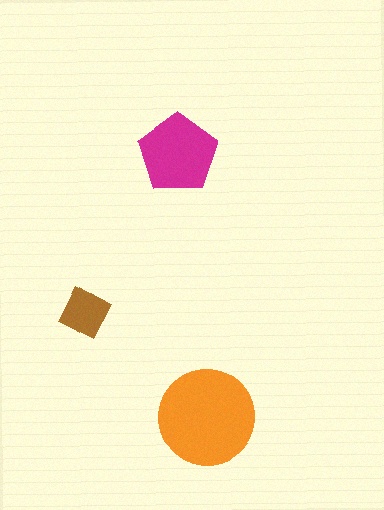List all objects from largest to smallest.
The orange circle, the magenta pentagon, the brown square.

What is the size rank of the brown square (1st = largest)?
3rd.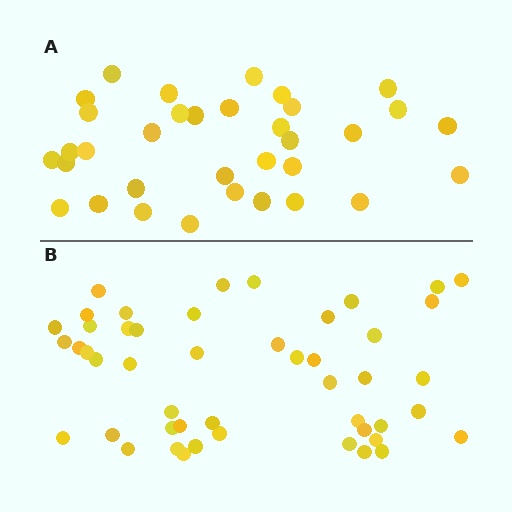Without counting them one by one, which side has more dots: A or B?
Region B (the bottom region) has more dots.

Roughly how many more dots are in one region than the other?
Region B has approximately 15 more dots than region A.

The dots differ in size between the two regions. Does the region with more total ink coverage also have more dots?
No. Region A has more total ink coverage because its dots are larger, but region B actually contains more individual dots. Total area can be misleading — the number of items is what matters here.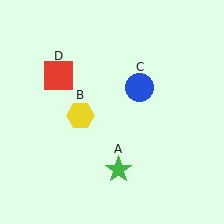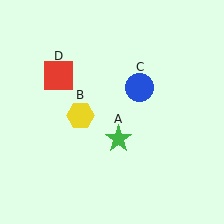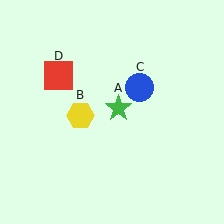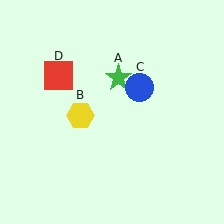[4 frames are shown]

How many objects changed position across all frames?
1 object changed position: green star (object A).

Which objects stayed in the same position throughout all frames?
Yellow hexagon (object B) and blue circle (object C) and red square (object D) remained stationary.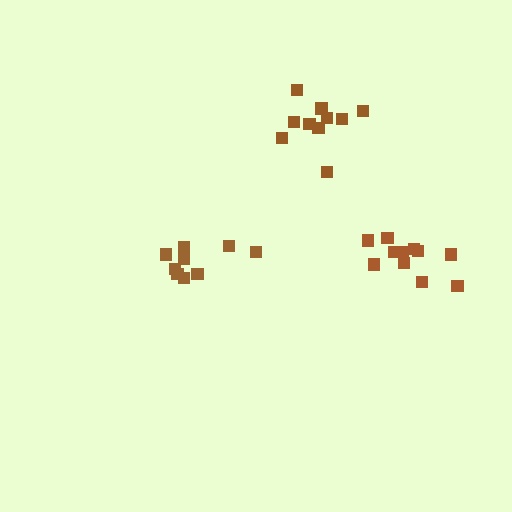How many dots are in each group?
Group 1: 11 dots, Group 2: 10 dots, Group 3: 9 dots (30 total).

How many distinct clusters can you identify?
There are 3 distinct clusters.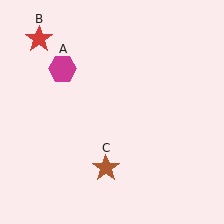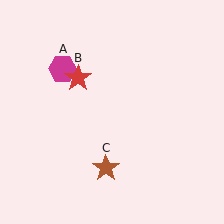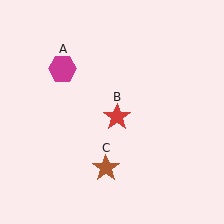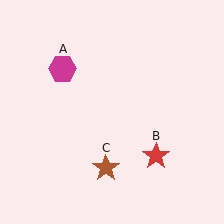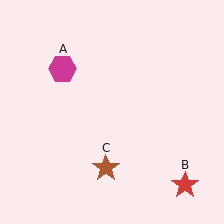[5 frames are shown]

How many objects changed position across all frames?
1 object changed position: red star (object B).